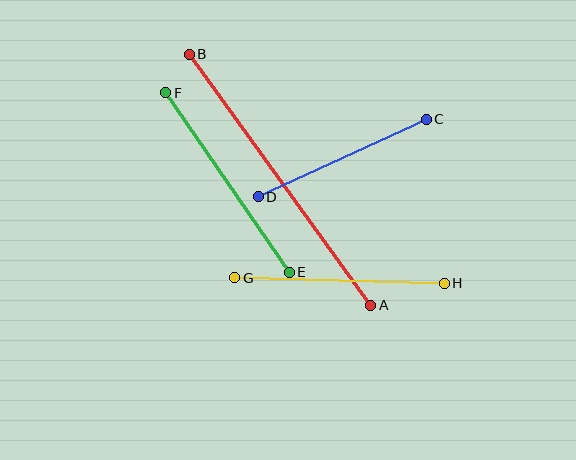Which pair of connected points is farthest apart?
Points A and B are farthest apart.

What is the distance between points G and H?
The distance is approximately 210 pixels.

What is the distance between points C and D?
The distance is approximately 185 pixels.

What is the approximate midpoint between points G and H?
The midpoint is at approximately (340, 280) pixels.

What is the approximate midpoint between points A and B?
The midpoint is at approximately (280, 180) pixels.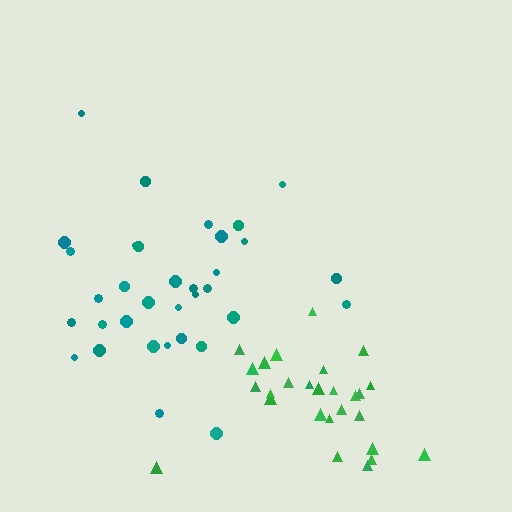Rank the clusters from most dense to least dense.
green, teal.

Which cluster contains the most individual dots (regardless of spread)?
Teal (35).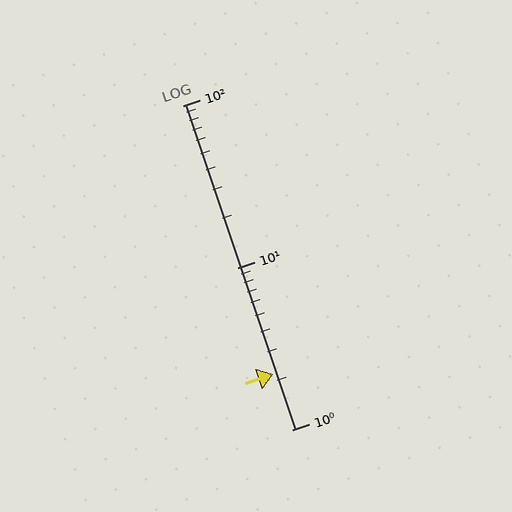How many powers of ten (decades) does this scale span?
The scale spans 2 decades, from 1 to 100.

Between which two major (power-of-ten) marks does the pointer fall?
The pointer is between 1 and 10.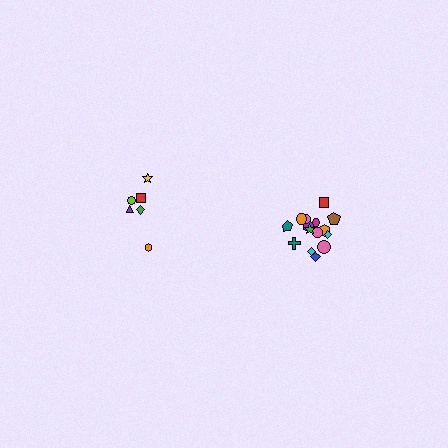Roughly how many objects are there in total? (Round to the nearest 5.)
Roughly 20 objects in total.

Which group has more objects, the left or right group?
The right group.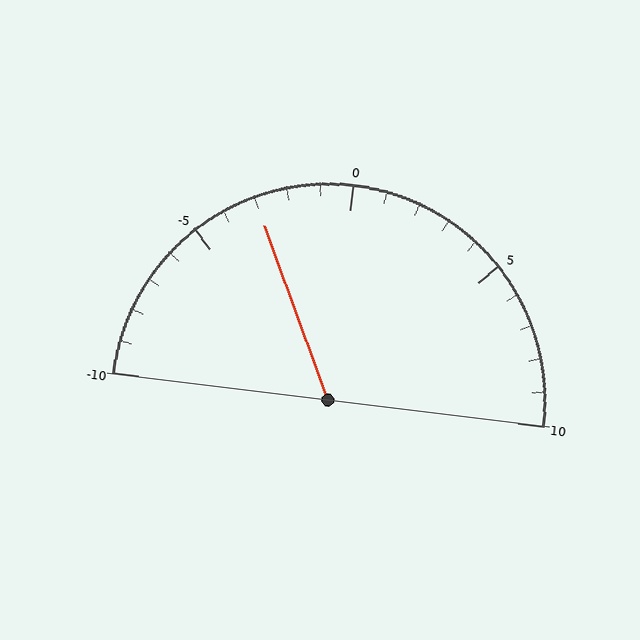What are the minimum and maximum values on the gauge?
The gauge ranges from -10 to 10.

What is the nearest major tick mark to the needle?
The nearest major tick mark is -5.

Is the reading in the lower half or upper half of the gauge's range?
The reading is in the lower half of the range (-10 to 10).